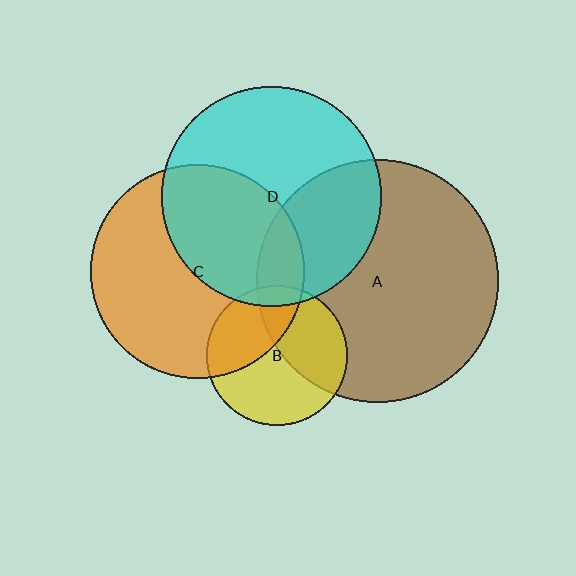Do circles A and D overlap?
Yes.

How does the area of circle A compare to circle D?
Approximately 1.2 times.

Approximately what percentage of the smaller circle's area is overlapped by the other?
Approximately 35%.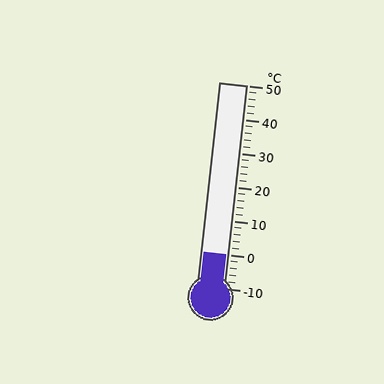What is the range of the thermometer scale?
The thermometer scale ranges from -10°C to 50°C.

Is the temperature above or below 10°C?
The temperature is below 10°C.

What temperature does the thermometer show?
The thermometer shows approximately 0°C.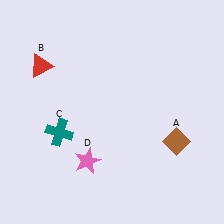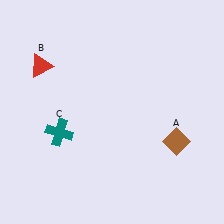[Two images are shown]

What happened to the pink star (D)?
The pink star (D) was removed in Image 2. It was in the bottom-left area of Image 1.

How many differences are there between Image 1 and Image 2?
There is 1 difference between the two images.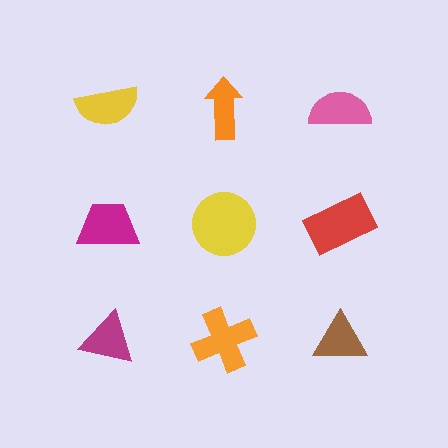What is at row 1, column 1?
A yellow semicircle.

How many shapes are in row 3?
3 shapes.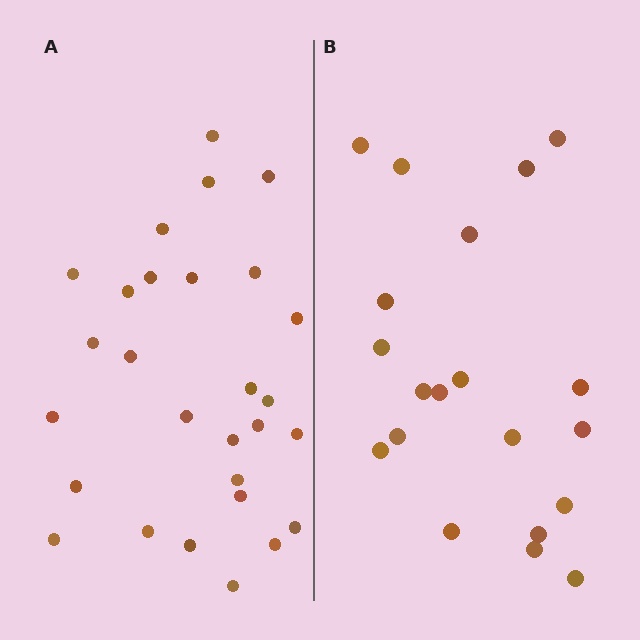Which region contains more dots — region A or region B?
Region A (the left region) has more dots.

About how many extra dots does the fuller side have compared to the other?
Region A has roughly 8 or so more dots than region B.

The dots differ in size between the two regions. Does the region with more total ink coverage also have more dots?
No. Region B has more total ink coverage because its dots are larger, but region A actually contains more individual dots. Total area can be misleading — the number of items is what matters here.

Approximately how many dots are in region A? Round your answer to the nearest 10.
About 30 dots. (The exact count is 28, which rounds to 30.)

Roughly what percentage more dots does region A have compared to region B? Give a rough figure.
About 40% more.